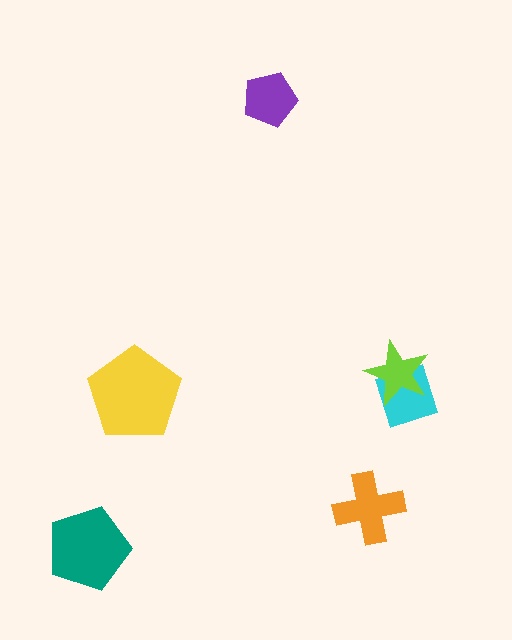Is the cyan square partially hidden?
Yes, it is partially covered by another shape.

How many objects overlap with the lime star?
1 object overlaps with the lime star.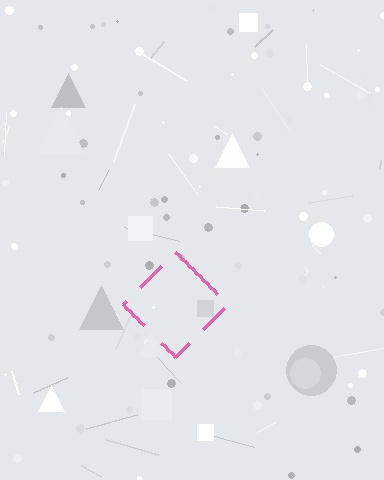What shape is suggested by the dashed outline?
The dashed outline suggests a diamond.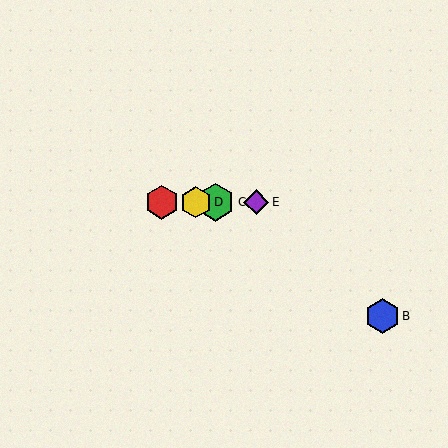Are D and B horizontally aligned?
No, D is at y≈202 and B is at y≈316.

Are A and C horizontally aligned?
Yes, both are at y≈202.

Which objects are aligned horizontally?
Objects A, C, D, E are aligned horizontally.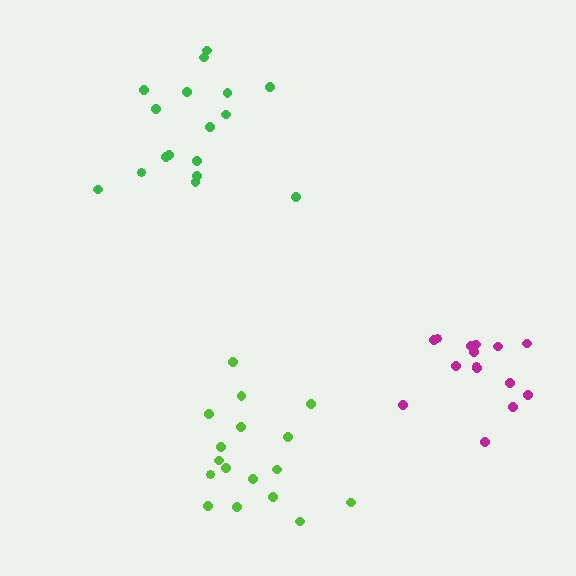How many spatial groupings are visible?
There are 3 spatial groupings.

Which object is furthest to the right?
The magenta cluster is rightmost.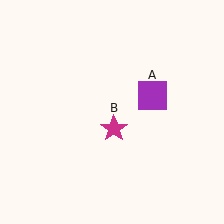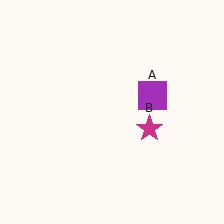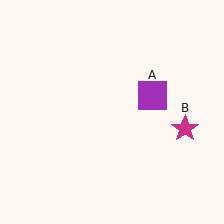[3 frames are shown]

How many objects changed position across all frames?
1 object changed position: magenta star (object B).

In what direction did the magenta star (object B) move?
The magenta star (object B) moved right.